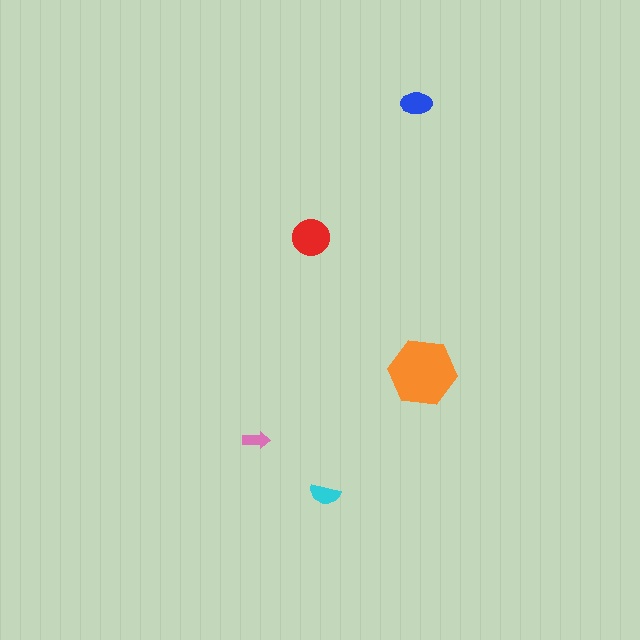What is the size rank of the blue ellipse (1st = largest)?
3rd.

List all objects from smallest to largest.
The pink arrow, the cyan semicircle, the blue ellipse, the red circle, the orange hexagon.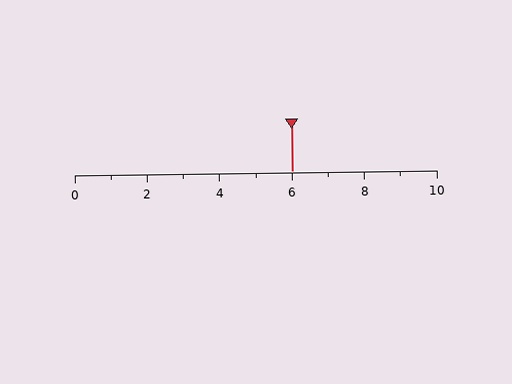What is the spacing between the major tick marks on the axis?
The major ticks are spaced 2 apart.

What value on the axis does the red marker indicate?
The marker indicates approximately 6.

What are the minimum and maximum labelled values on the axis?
The axis runs from 0 to 10.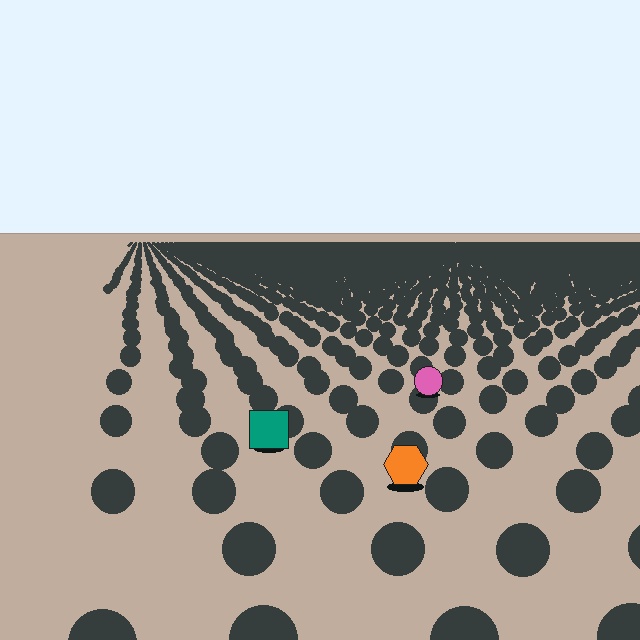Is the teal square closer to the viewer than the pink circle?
Yes. The teal square is closer — you can tell from the texture gradient: the ground texture is coarser near it.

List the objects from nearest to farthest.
From nearest to farthest: the orange hexagon, the teal square, the pink circle.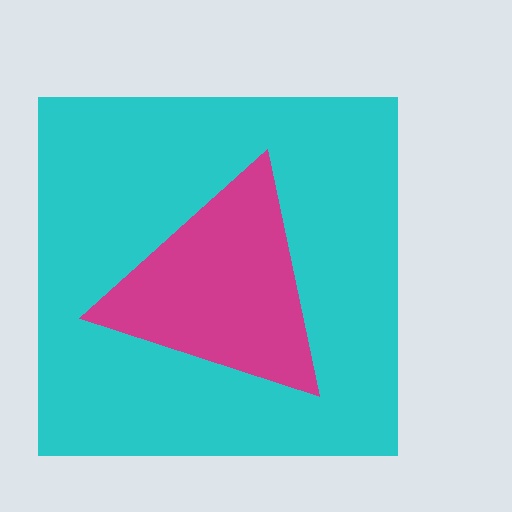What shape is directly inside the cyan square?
The magenta triangle.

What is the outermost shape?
The cyan square.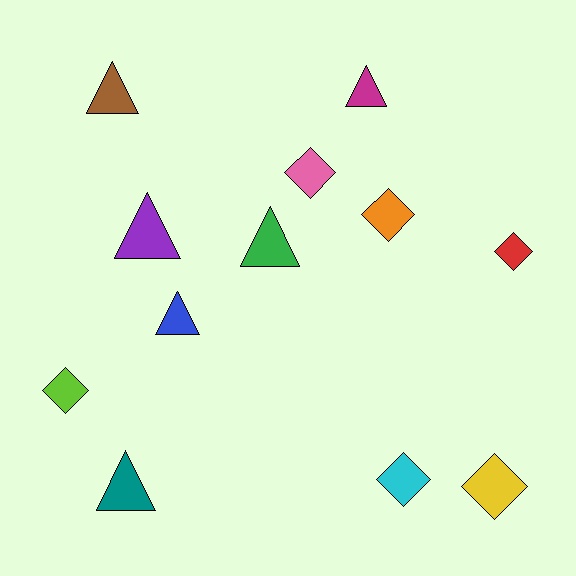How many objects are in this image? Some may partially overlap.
There are 12 objects.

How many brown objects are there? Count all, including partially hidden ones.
There is 1 brown object.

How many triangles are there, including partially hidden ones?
There are 6 triangles.